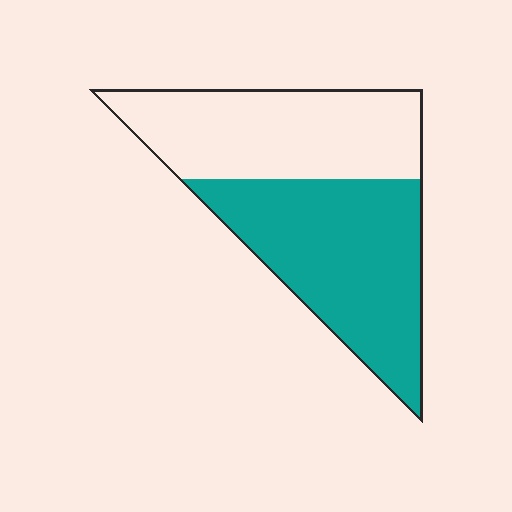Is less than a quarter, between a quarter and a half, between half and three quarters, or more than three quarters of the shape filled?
Between half and three quarters.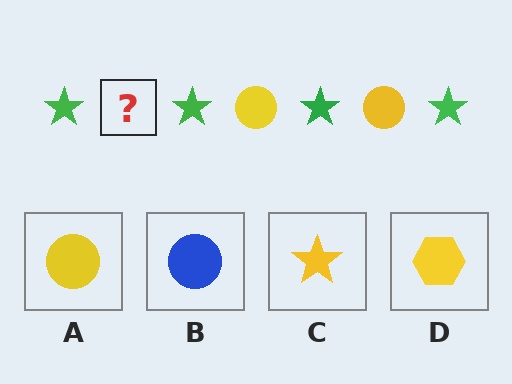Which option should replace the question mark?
Option A.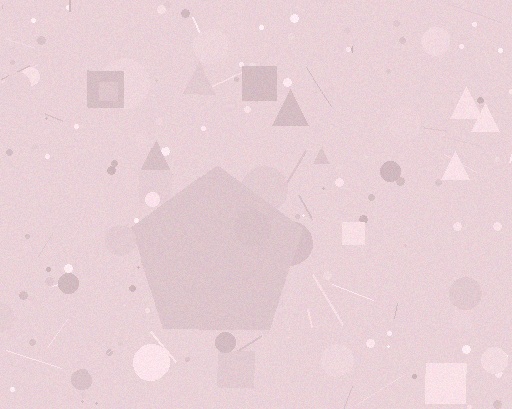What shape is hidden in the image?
A pentagon is hidden in the image.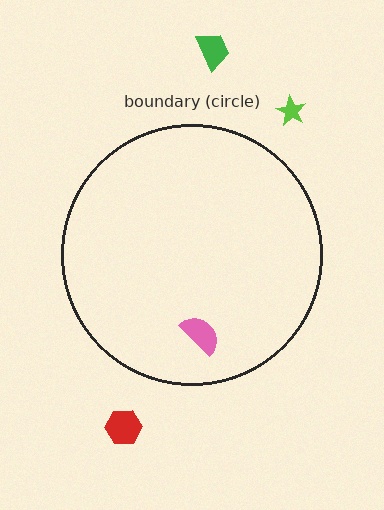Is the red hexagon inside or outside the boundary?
Outside.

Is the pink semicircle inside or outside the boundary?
Inside.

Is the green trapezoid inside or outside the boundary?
Outside.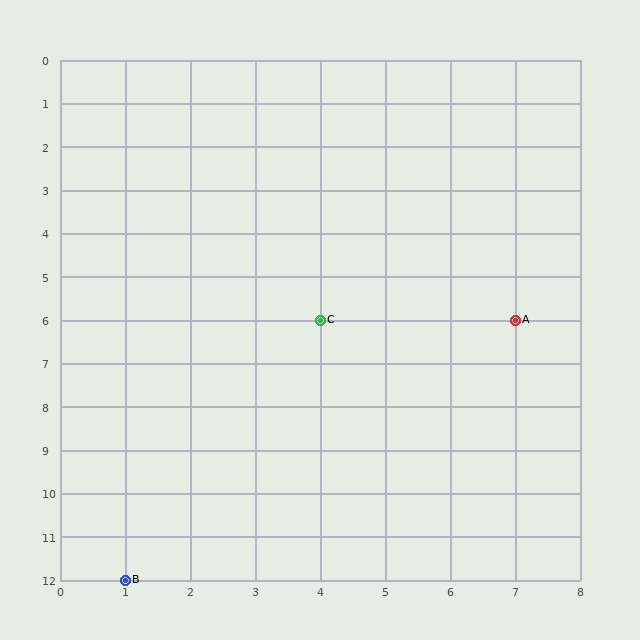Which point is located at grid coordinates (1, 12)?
Point B is at (1, 12).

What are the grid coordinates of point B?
Point B is at grid coordinates (1, 12).